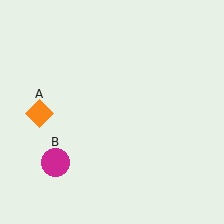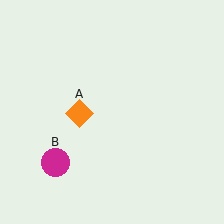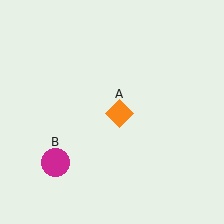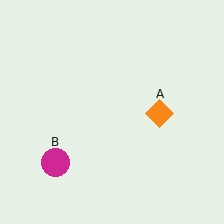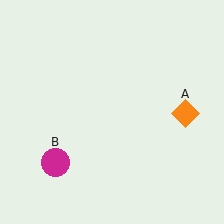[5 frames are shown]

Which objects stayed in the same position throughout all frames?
Magenta circle (object B) remained stationary.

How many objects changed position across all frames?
1 object changed position: orange diamond (object A).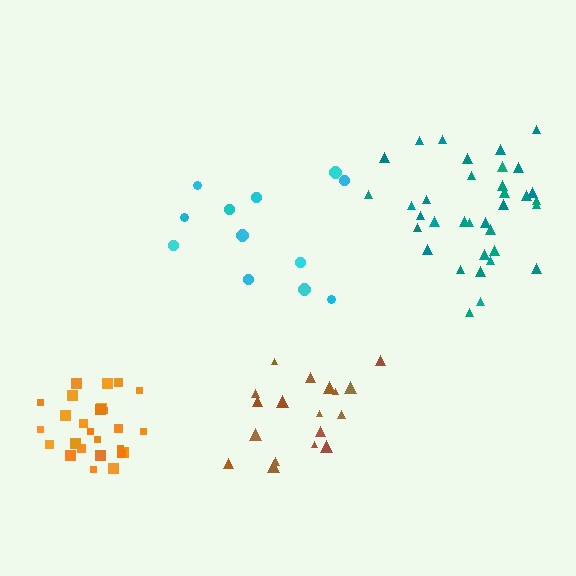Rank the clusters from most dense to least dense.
orange, teal, brown, cyan.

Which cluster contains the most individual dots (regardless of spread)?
Teal (35).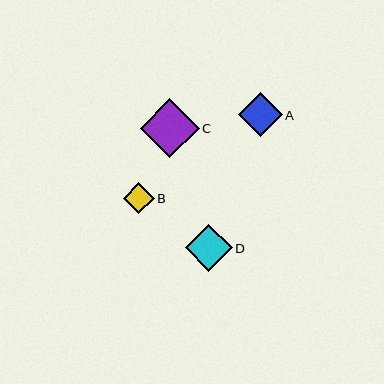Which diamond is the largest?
Diamond C is the largest with a size of approximately 59 pixels.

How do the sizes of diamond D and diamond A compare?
Diamond D and diamond A are approximately the same size.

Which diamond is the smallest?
Diamond B is the smallest with a size of approximately 31 pixels.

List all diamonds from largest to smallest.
From largest to smallest: C, D, A, B.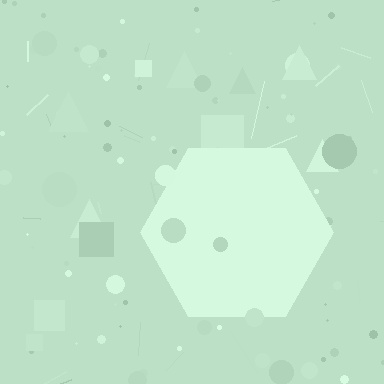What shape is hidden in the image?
A hexagon is hidden in the image.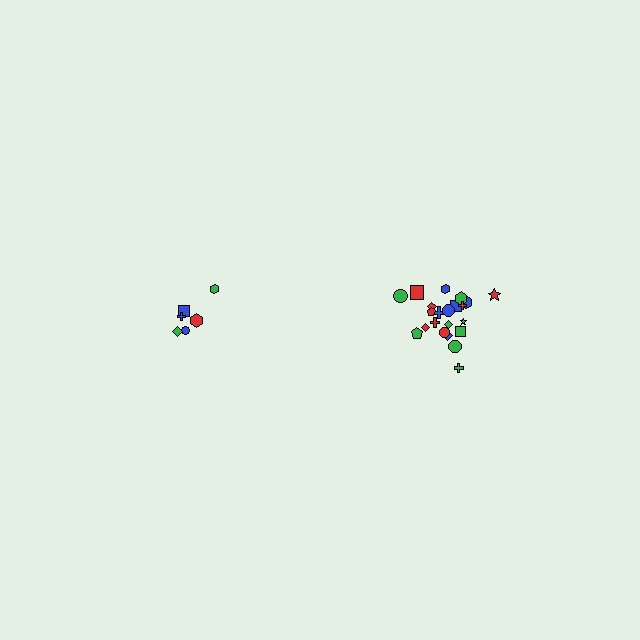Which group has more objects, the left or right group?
The right group.